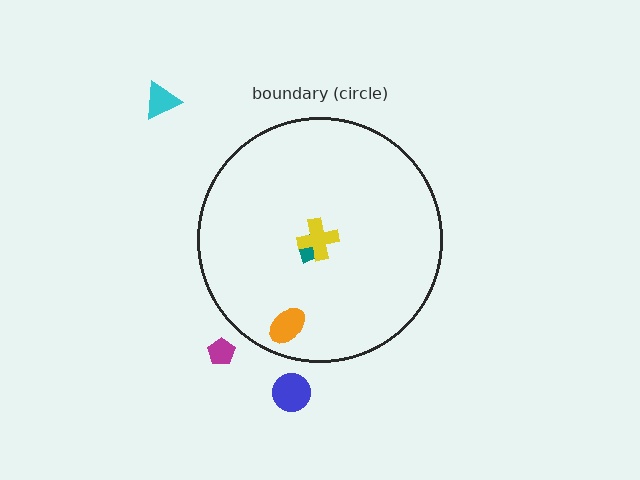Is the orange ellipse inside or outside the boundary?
Inside.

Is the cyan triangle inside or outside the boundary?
Outside.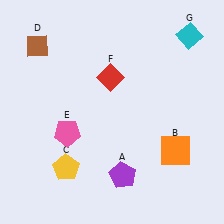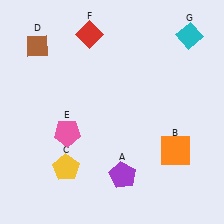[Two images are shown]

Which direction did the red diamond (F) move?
The red diamond (F) moved up.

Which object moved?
The red diamond (F) moved up.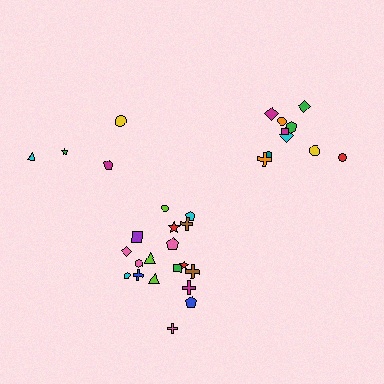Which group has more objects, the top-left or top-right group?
The top-right group.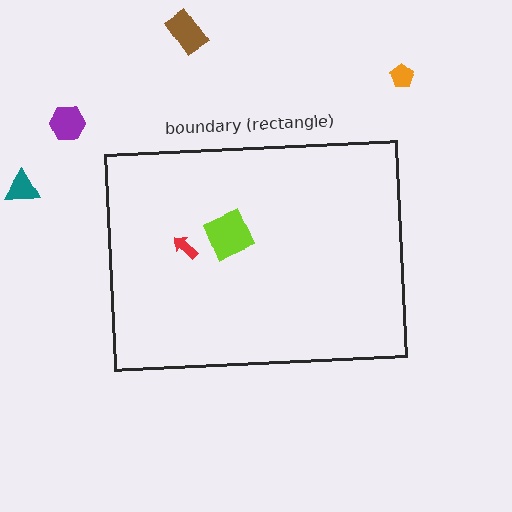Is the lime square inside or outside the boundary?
Inside.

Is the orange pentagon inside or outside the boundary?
Outside.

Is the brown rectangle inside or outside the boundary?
Outside.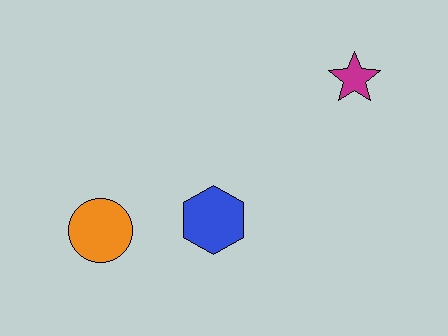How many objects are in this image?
There are 3 objects.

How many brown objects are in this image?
There are no brown objects.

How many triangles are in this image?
There are no triangles.